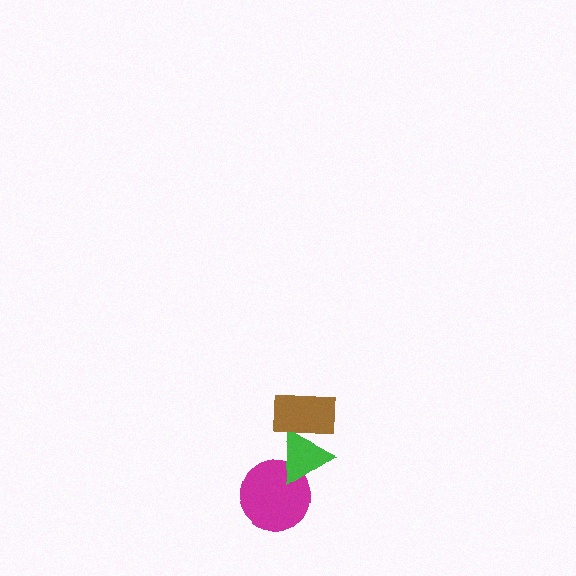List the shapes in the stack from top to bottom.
From top to bottom: the brown rectangle, the green triangle, the magenta circle.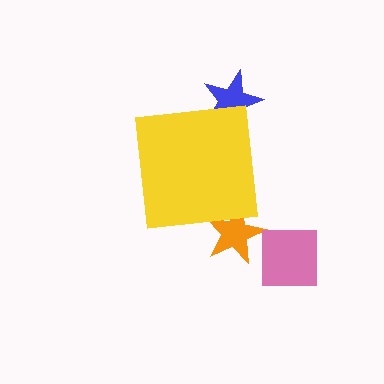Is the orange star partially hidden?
Yes, the orange star is partially hidden behind the yellow square.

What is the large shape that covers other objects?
A yellow square.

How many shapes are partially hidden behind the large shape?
2 shapes are partially hidden.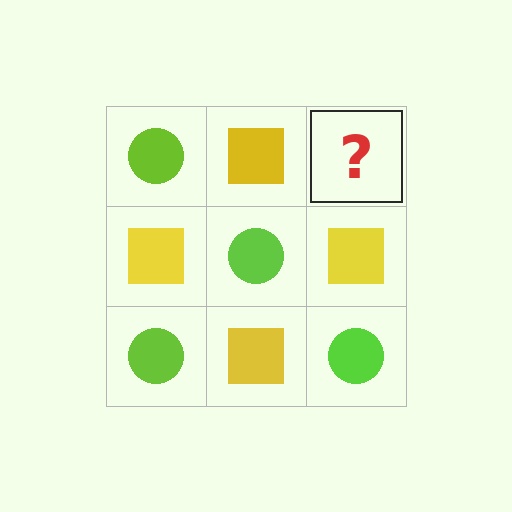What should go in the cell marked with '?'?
The missing cell should contain a lime circle.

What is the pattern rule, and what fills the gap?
The rule is that it alternates lime circle and yellow square in a checkerboard pattern. The gap should be filled with a lime circle.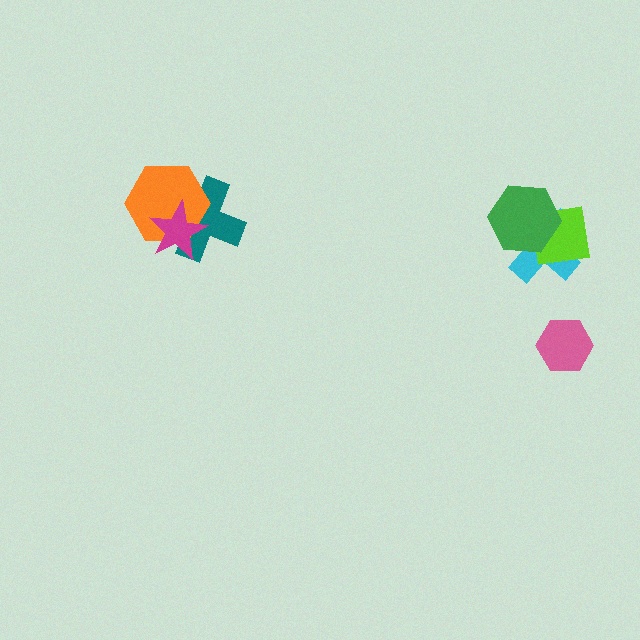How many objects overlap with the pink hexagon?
0 objects overlap with the pink hexagon.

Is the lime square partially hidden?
Yes, it is partially covered by another shape.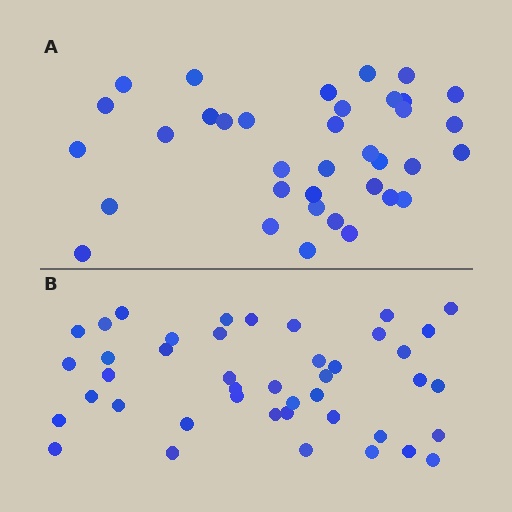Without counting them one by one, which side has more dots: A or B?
Region B (the bottom region) has more dots.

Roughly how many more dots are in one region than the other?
Region B has roughly 8 or so more dots than region A.